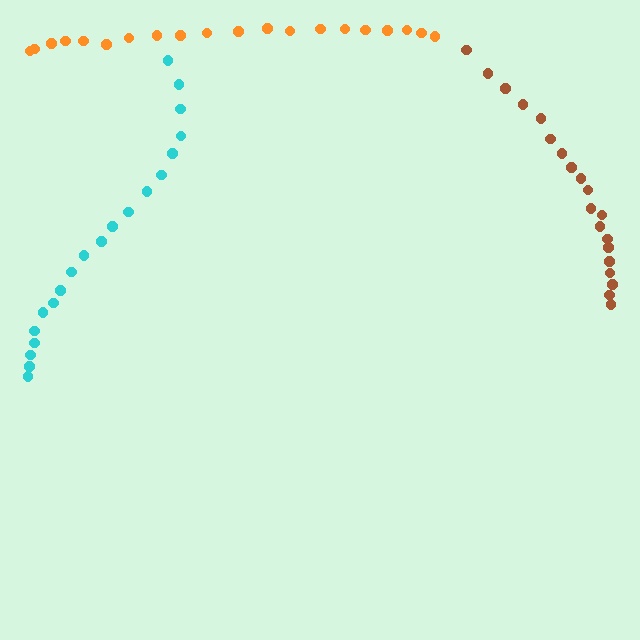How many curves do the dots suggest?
There are 3 distinct paths.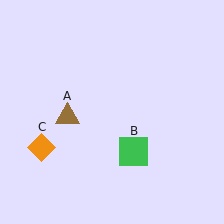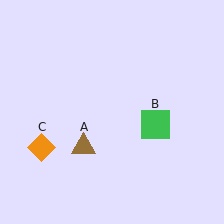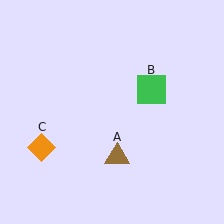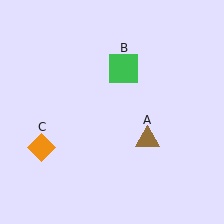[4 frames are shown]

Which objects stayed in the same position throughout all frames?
Orange diamond (object C) remained stationary.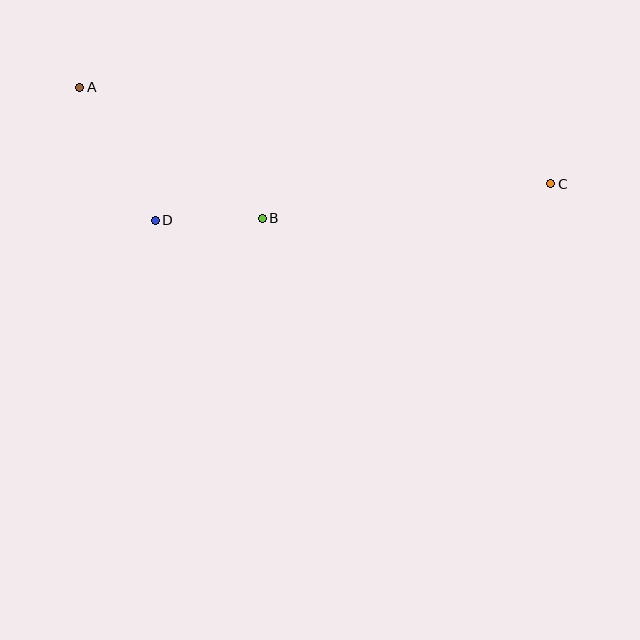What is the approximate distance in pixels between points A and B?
The distance between A and B is approximately 225 pixels.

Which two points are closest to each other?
Points B and D are closest to each other.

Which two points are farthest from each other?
Points A and C are farthest from each other.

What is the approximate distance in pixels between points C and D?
The distance between C and D is approximately 397 pixels.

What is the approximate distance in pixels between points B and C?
The distance between B and C is approximately 290 pixels.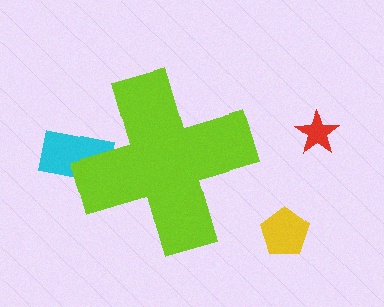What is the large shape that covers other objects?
A lime cross.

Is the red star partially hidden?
No, the red star is fully visible.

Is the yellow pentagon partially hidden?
No, the yellow pentagon is fully visible.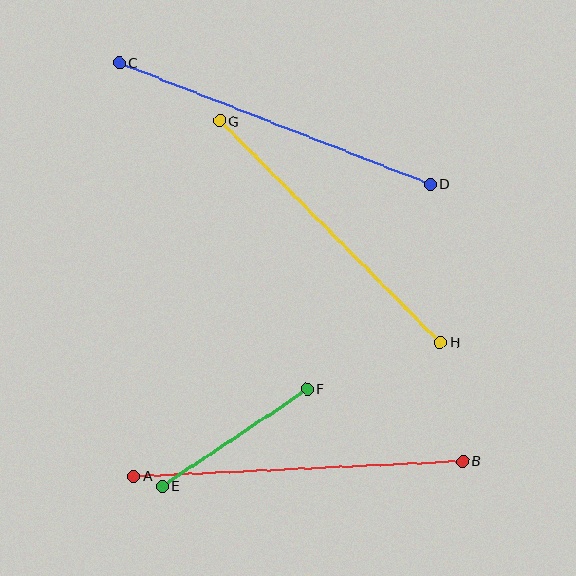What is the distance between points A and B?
The distance is approximately 329 pixels.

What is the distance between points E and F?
The distance is approximately 175 pixels.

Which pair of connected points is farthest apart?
Points C and D are farthest apart.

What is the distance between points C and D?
The distance is approximately 334 pixels.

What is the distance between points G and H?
The distance is approximately 313 pixels.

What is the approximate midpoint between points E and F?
The midpoint is at approximately (235, 437) pixels.